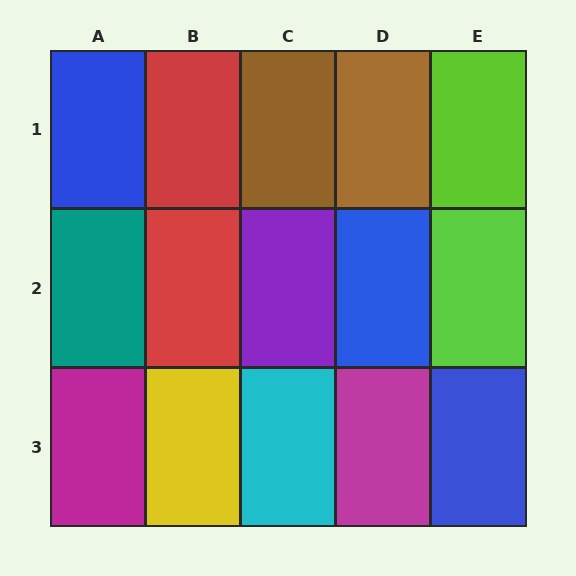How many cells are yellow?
1 cell is yellow.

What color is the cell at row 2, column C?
Purple.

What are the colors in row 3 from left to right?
Magenta, yellow, cyan, magenta, blue.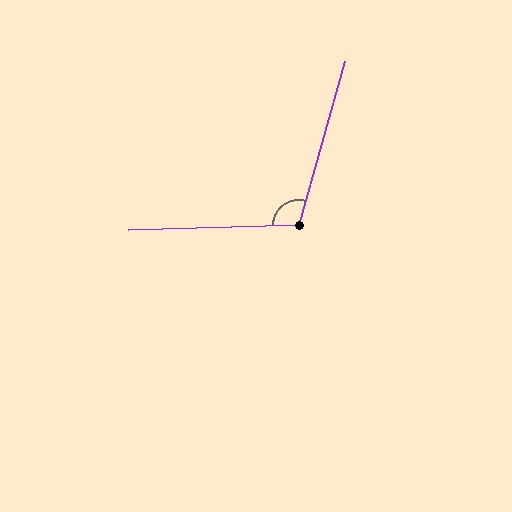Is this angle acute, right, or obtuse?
It is obtuse.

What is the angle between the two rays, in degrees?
Approximately 107 degrees.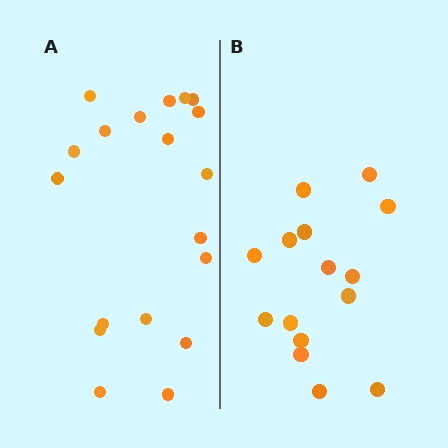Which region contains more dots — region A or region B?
Region A (the left region) has more dots.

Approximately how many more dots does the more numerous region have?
Region A has about 4 more dots than region B.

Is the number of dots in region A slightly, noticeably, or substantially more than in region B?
Region A has noticeably more, but not dramatically so. The ratio is roughly 1.3 to 1.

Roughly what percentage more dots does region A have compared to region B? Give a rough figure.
About 25% more.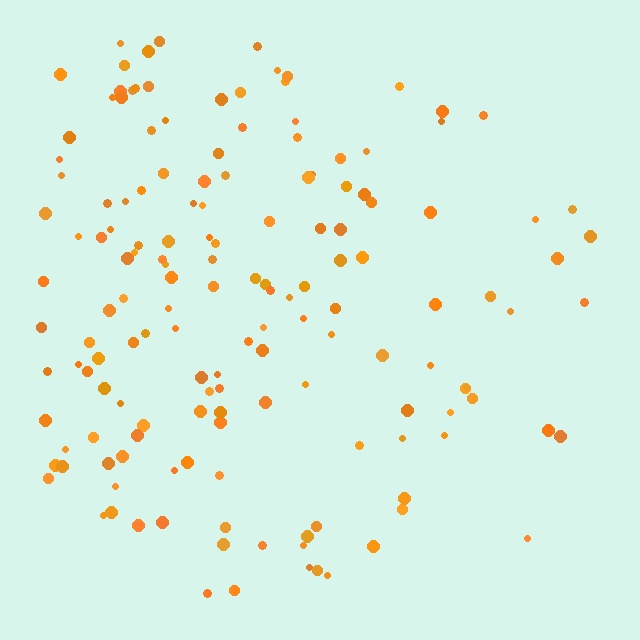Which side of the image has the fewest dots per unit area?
The right.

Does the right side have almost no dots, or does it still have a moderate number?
Still a moderate number, just noticeably fewer than the left.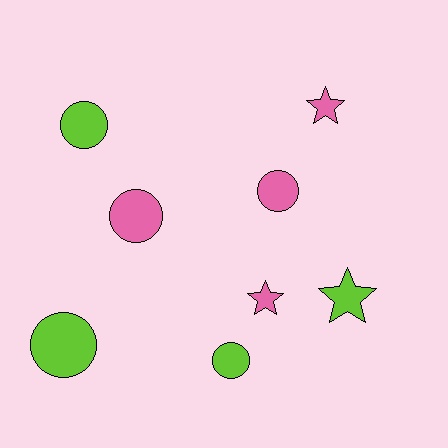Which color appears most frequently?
Lime, with 4 objects.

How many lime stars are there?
There is 1 lime star.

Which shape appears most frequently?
Circle, with 5 objects.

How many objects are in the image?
There are 8 objects.